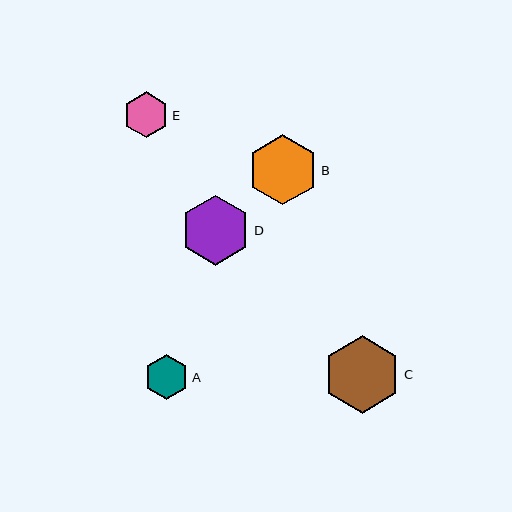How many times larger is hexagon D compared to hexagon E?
Hexagon D is approximately 1.5 times the size of hexagon E.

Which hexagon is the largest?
Hexagon C is the largest with a size of approximately 78 pixels.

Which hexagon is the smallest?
Hexagon A is the smallest with a size of approximately 45 pixels.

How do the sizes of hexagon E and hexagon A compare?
Hexagon E and hexagon A are approximately the same size.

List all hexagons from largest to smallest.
From largest to smallest: C, D, B, E, A.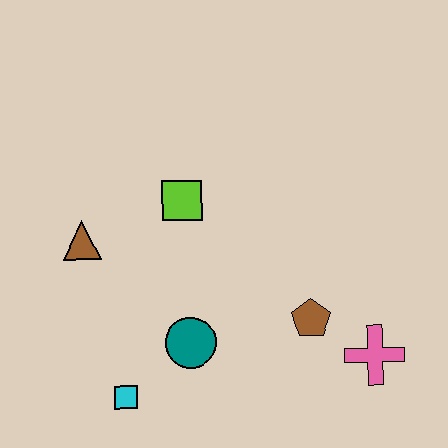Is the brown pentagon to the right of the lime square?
Yes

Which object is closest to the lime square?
The brown triangle is closest to the lime square.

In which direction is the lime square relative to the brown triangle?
The lime square is to the right of the brown triangle.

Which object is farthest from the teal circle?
The pink cross is farthest from the teal circle.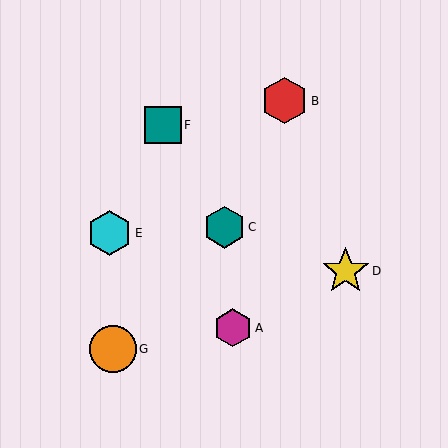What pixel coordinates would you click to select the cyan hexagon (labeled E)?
Click at (110, 233) to select the cyan hexagon E.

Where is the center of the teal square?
The center of the teal square is at (163, 125).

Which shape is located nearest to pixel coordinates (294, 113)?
The red hexagon (labeled B) at (285, 101) is nearest to that location.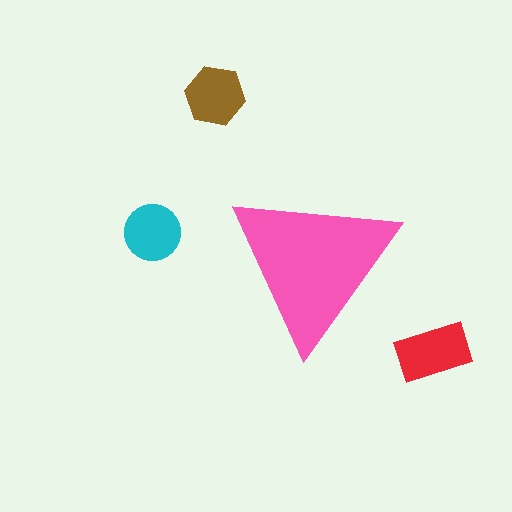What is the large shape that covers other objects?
A pink triangle.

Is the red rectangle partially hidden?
No, the red rectangle is fully visible.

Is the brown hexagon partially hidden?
No, the brown hexagon is fully visible.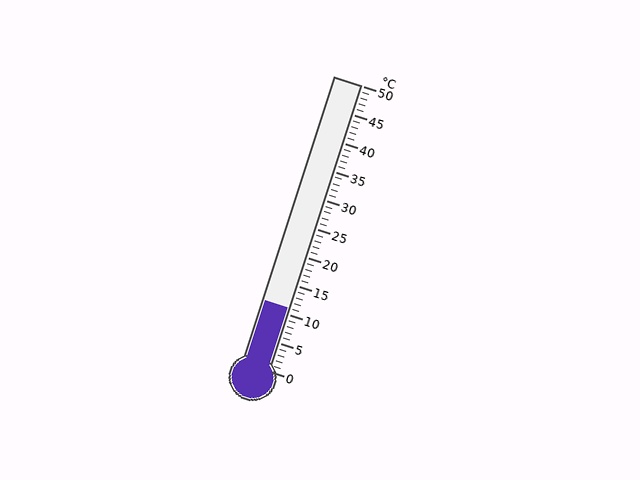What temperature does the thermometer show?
The thermometer shows approximately 11°C.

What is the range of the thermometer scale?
The thermometer scale ranges from 0°C to 50°C.